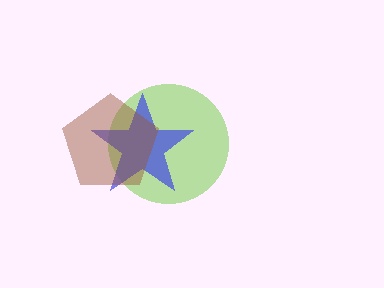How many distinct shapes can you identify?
There are 3 distinct shapes: a lime circle, a blue star, a brown pentagon.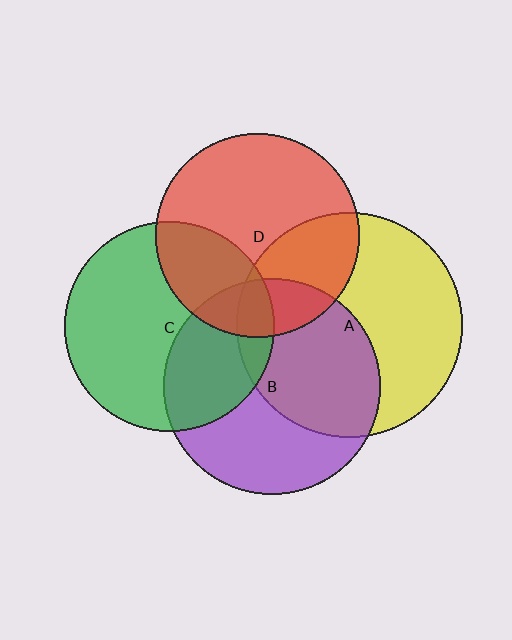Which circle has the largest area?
Circle A (yellow).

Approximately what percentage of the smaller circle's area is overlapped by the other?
Approximately 30%.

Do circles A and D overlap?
Yes.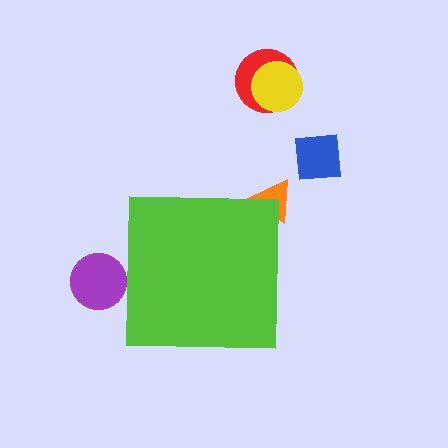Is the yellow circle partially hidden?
No, the yellow circle is fully visible.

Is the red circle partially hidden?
No, the red circle is fully visible.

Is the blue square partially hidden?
No, the blue square is fully visible.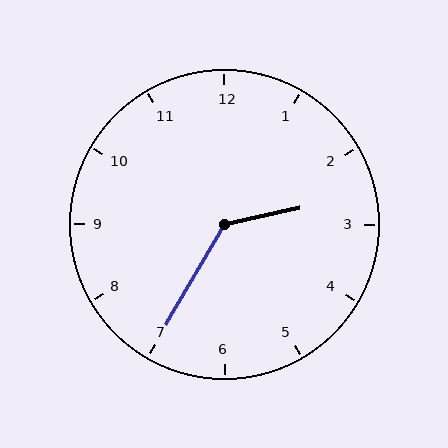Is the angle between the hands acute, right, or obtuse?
It is obtuse.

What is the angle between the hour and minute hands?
Approximately 132 degrees.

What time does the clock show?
2:35.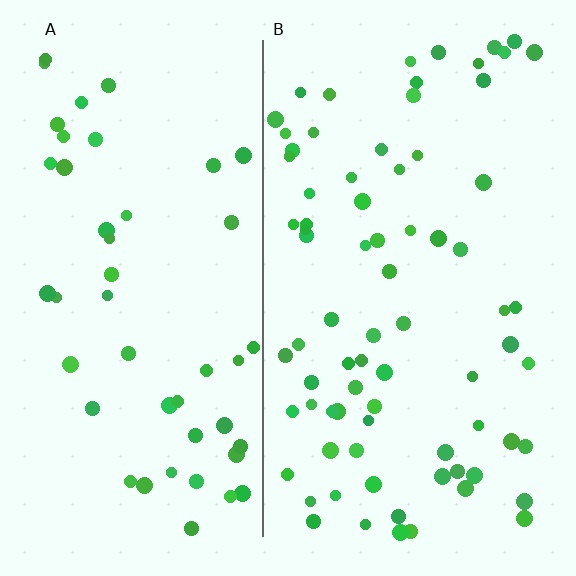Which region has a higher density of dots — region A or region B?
B (the right).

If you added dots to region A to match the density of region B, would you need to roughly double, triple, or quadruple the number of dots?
Approximately double.